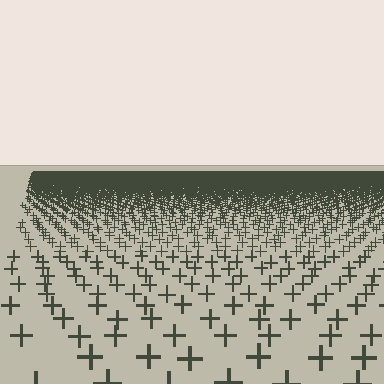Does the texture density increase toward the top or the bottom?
Density increases toward the top.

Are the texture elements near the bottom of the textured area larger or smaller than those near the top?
Larger. Near the bottom, elements are closer to the viewer and appear at a bigger on-screen size.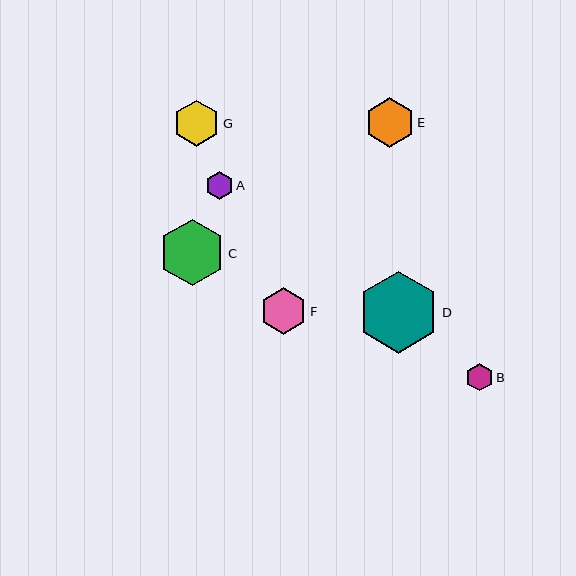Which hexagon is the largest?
Hexagon D is the largest with a size of approximately 81 pixels.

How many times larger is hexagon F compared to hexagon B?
Hexagon F is approximately 1.7 times the size of hexagon B.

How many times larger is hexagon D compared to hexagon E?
Hexagon D is approximately 1.6 times the size of hexagon E.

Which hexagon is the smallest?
Hexagon B is the smallest with a size of approximately 28 pixels.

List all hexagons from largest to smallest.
From largest to smallest: D, C, E, F, G, A, B.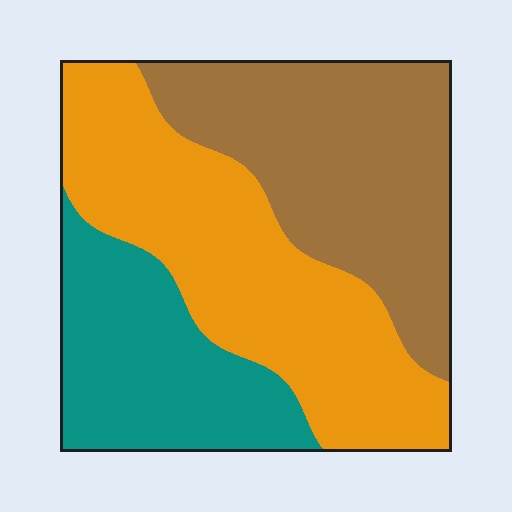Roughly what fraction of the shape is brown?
Brown takes up about one third (1/3) of the shape.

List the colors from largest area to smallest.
From largest to smallest: orange, brown, teal.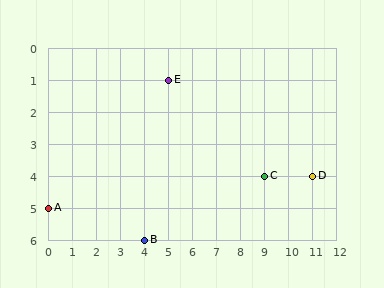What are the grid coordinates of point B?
Point B is at grid coordinates (4, 6).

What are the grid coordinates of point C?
Point C is at grid coordinates (9, 4).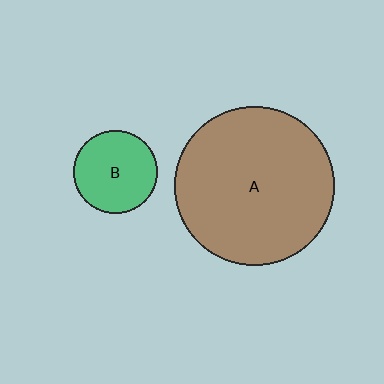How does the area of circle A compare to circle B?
Approximately 3.7 times.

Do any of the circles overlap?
No, none of the circles overlap.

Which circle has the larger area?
Circle A (brown).